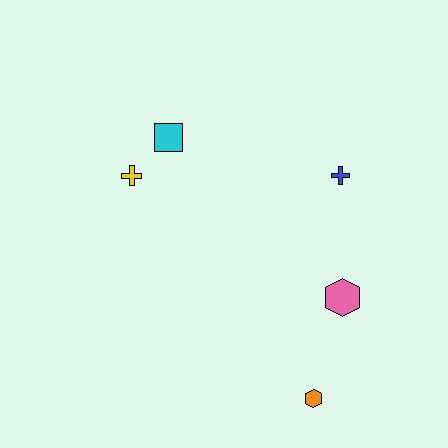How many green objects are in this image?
There are no green objects.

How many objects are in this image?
There are 5 objects.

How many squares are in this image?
There is 1 square.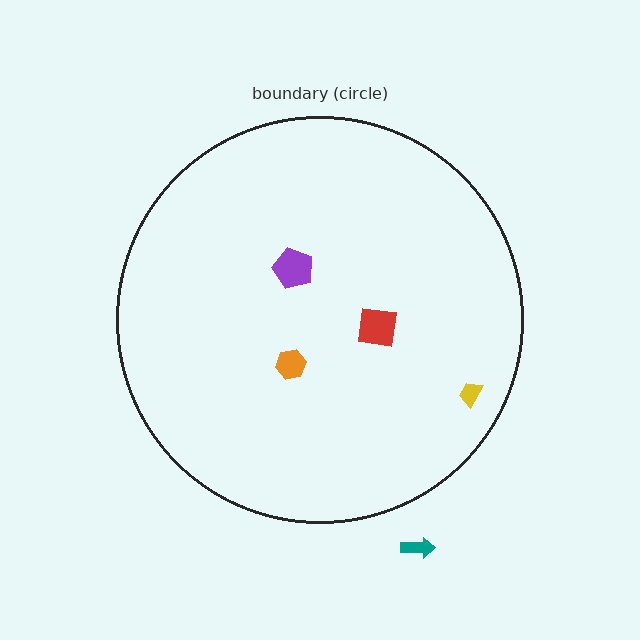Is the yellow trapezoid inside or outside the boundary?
Inside.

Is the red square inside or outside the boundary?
Inside.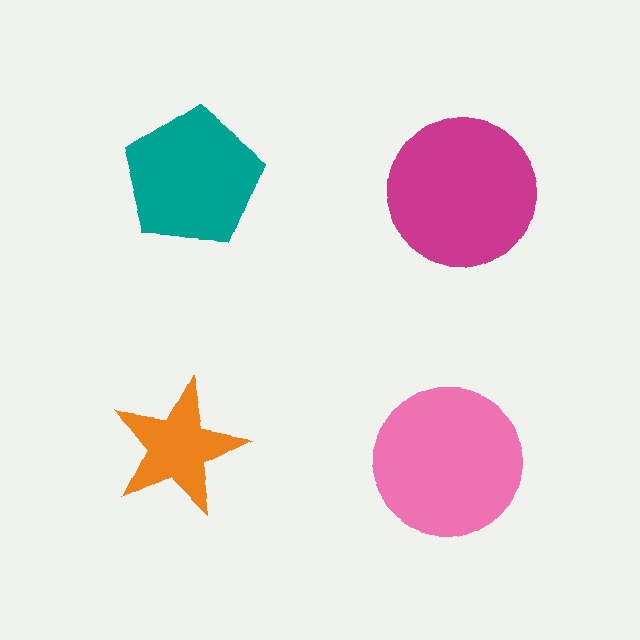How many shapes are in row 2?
2 shapes.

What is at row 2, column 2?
A pink circle.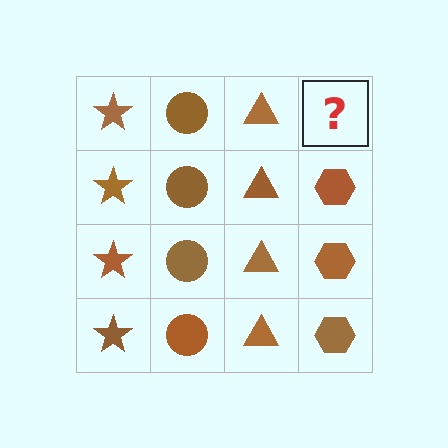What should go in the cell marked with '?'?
The missing cell should contain a brown hexagon.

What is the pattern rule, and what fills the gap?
The rule is that each column has a consistent shape. The gap should be filled with a brown hexagon.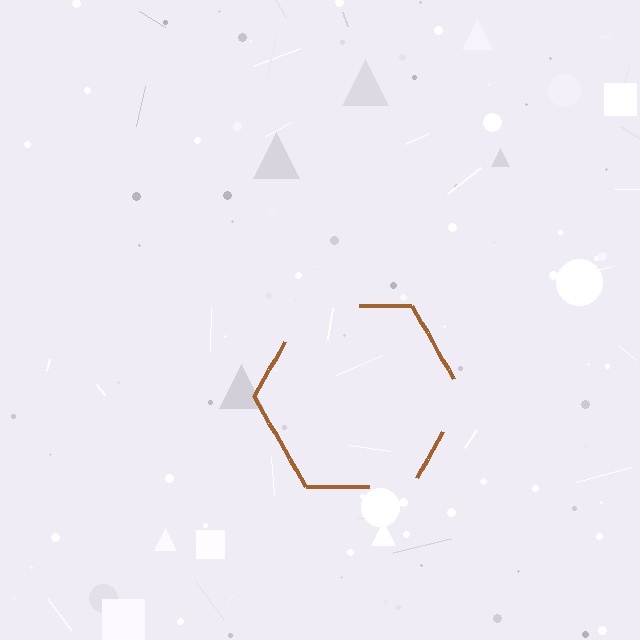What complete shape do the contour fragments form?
The contour fragments form a hexagon.